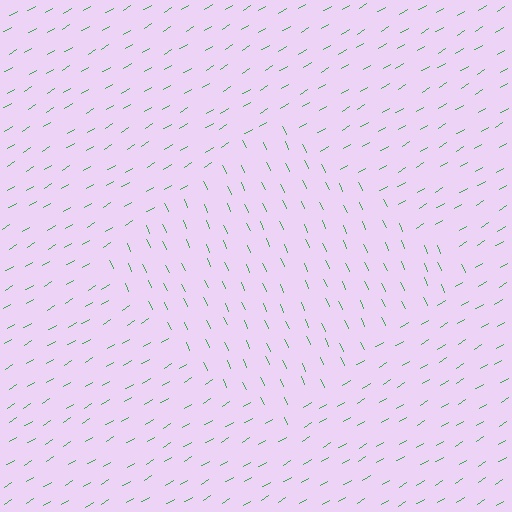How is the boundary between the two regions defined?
The boundary is defined purely by a change in line orientation (approximately 83 degrees difference). All lines are the same color and thickness.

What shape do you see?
I see a diamond.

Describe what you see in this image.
The image is filled with small green line segments. A diamond region in the image has lines oriented differently from the surrounding lines, creating a visible texture boundary.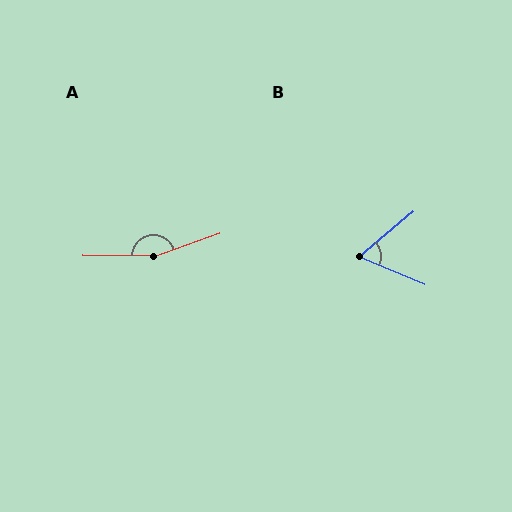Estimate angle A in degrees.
Approximately 160 degrees.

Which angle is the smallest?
B, at approximately 63 degrees.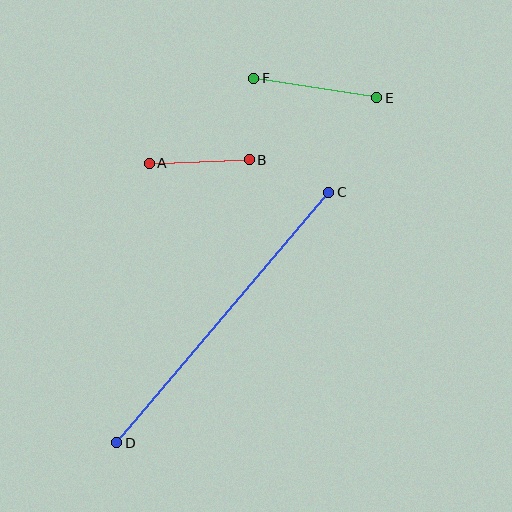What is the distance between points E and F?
The distance is approximately 125 pixels.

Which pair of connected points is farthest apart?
Points C and D are farthest apart.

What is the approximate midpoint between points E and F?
The midpoint is at approximately (315, 88) pixels.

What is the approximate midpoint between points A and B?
The midpoint is at approximately (199, 161) pixels.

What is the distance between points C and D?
The distance is approximately 328 pixels.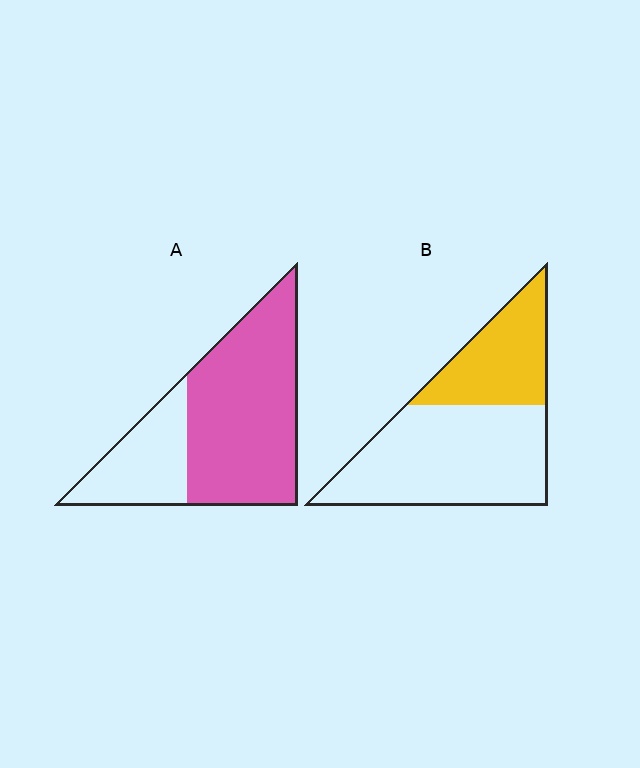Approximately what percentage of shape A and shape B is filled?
A is approximately 70% and B is approximately 35%.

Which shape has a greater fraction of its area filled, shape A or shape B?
Shape A.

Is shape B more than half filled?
No.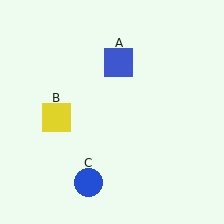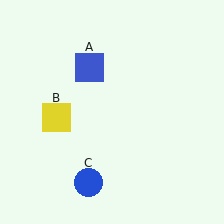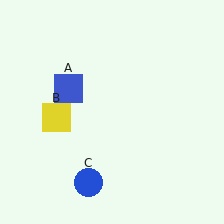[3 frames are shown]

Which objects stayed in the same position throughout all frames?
Yellow square (object B) and blue circle (object C) remained stationary.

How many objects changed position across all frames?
1 object changed position: blue square (object A).